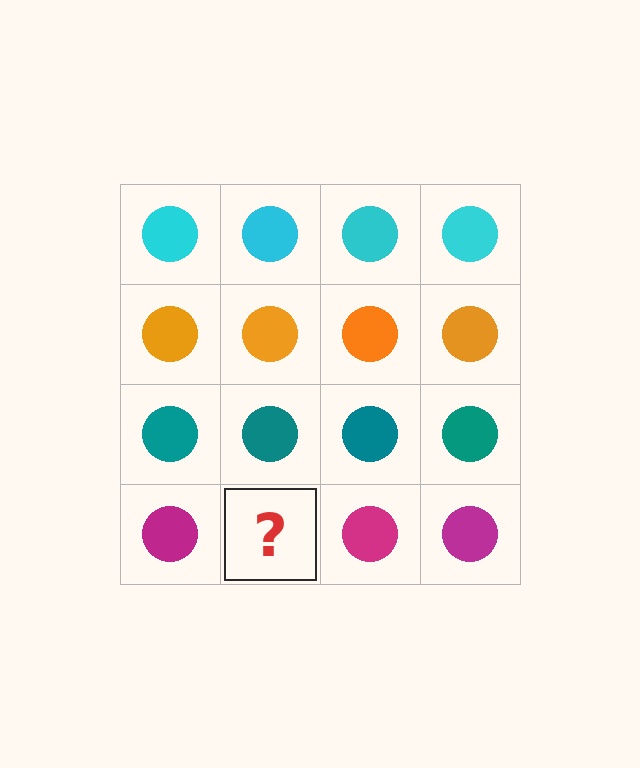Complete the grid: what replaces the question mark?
The question mark should be replaced with a magenta circle.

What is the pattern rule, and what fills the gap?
The rule is that each row has a consistent color. The gap should be filled with a magenta circle.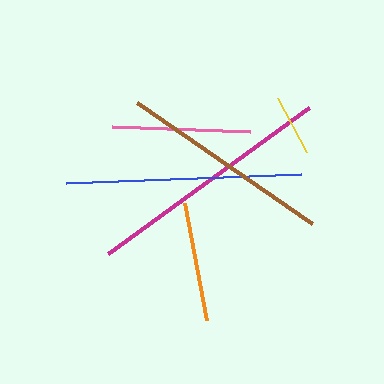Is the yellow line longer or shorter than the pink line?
The pink line is longer than the yellow line.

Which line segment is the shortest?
The yellow line is the shortest at approximately 61 pixels.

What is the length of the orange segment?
The orange segment is approximately 119 pixels long.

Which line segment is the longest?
The magenta line is the longest at approximately 248 pixels.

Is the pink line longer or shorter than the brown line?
The brown line is longer than the pink line.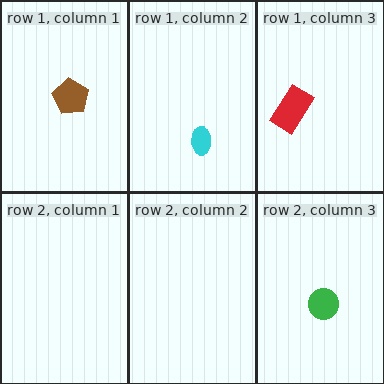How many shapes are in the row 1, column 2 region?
1.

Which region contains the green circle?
The row 2, column 3 region.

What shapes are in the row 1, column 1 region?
The brown pentagon.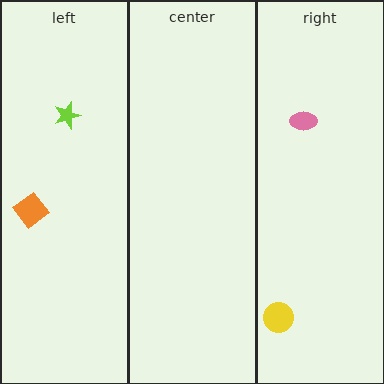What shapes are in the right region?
The pink ellipse, the yellow circle.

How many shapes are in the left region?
2.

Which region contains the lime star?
The left region.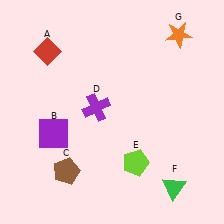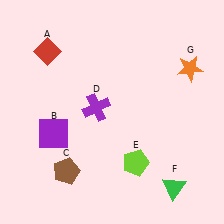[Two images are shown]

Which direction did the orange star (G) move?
The orange star (G) moved down.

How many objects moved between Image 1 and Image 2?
1 object moved between the two images.